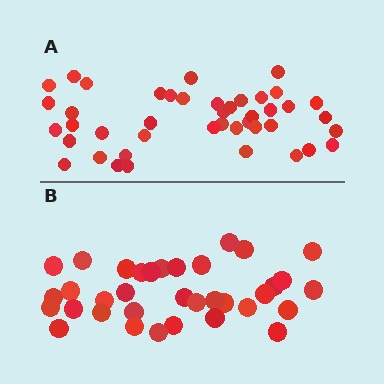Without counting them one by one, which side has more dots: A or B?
Region A (the top region) has more dots.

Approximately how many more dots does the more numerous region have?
Region A has roughly 8 or so more dots than region B.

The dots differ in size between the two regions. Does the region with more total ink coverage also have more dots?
No. Region B has more total ink coverage because its dots are larger, but region A actually contains more individual dots. Total area can be misleading — the number of items is what matters here.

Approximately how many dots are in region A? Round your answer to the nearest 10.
About 40 dots. (The exact count is 43, which rounds to 40.)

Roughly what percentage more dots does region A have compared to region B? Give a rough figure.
About 25% more.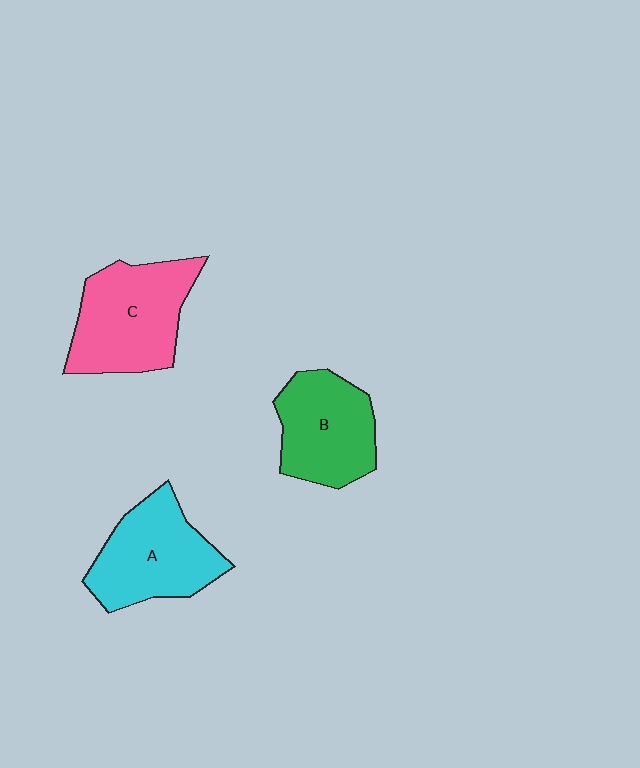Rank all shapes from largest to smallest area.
From largest to smallest: C (pink), A (cyan), B (green).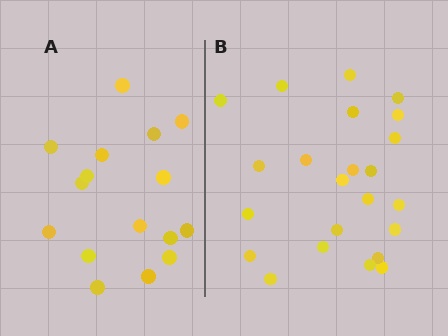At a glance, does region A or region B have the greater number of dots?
Region B (the right region) has more dots.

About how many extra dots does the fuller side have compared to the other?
Region B has roughly 8 or so more dots than region A.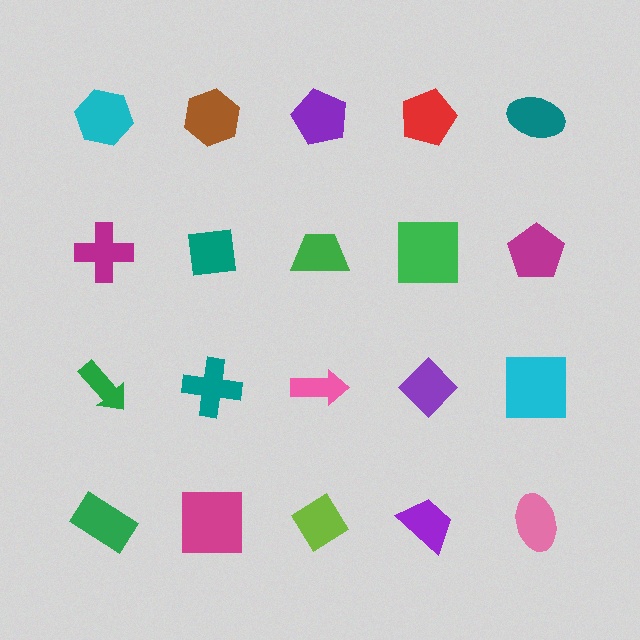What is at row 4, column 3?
A lime diamond.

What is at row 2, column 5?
A magenta pentagon.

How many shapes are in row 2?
5 shapes.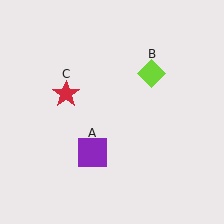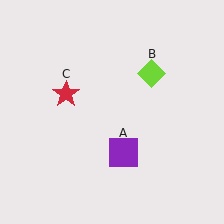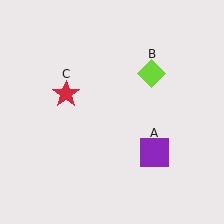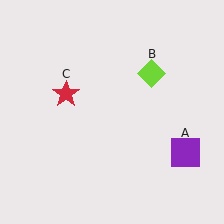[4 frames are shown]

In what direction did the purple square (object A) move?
The purple square (object A) moved right.